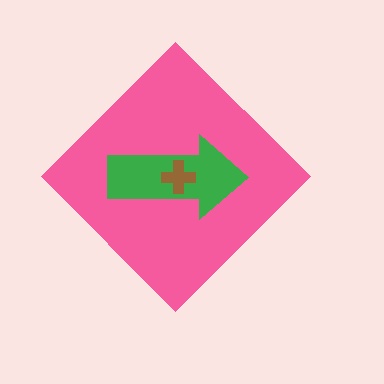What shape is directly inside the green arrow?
The brown cross.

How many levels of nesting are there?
3.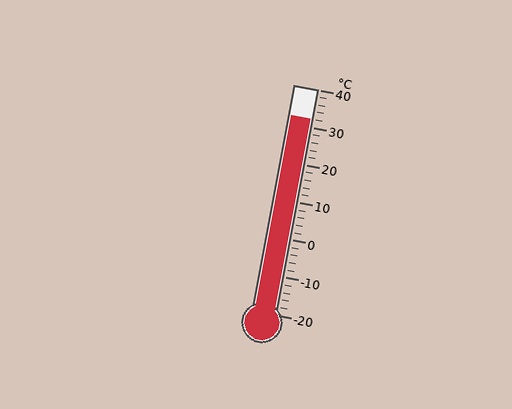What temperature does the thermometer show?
The thermometer shows approximately 32°C.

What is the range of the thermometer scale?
The thermometer scale ranges from -20°C to 40°C.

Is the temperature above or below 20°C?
The temperature is above 20°C.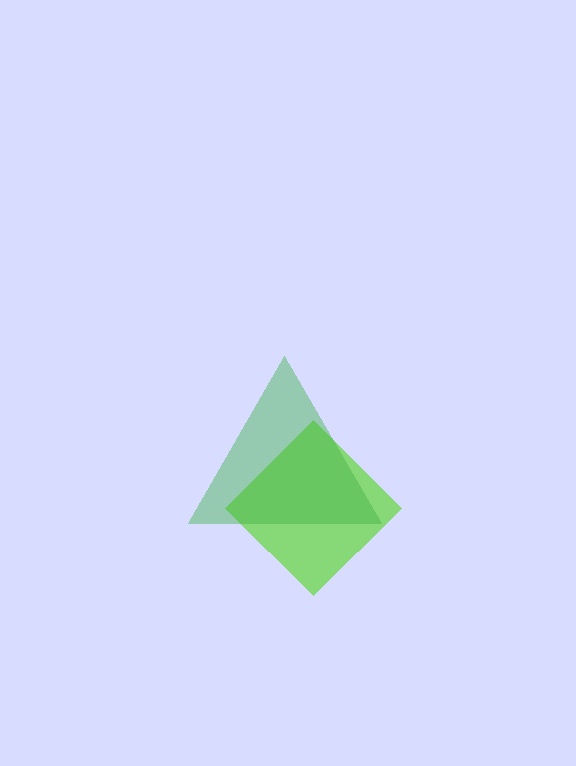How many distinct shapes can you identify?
There are 2 distinct shapes: a lime diamond, a green triangle.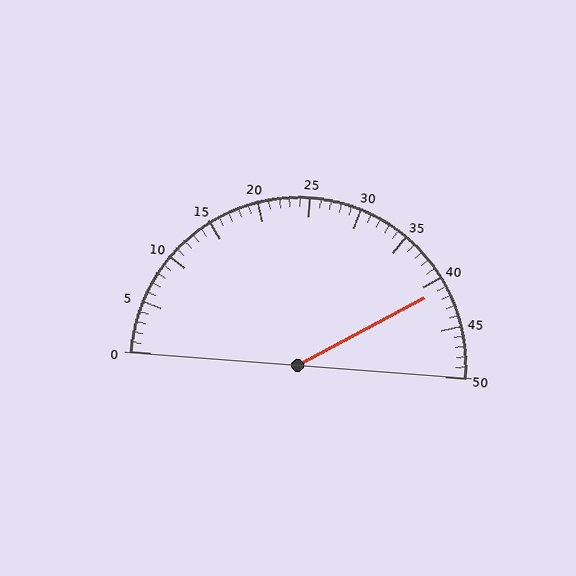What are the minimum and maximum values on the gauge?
The gauge ranges from 0 to 50.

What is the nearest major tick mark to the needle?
The nearest major tick mark is 40.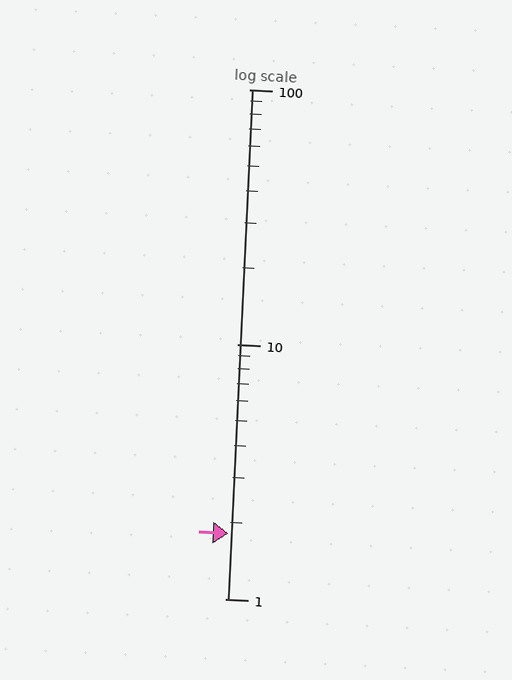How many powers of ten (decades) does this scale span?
The scale spans 2 decades, from 1 to 100.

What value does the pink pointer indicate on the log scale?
The pointer indicates approximately 1.8.